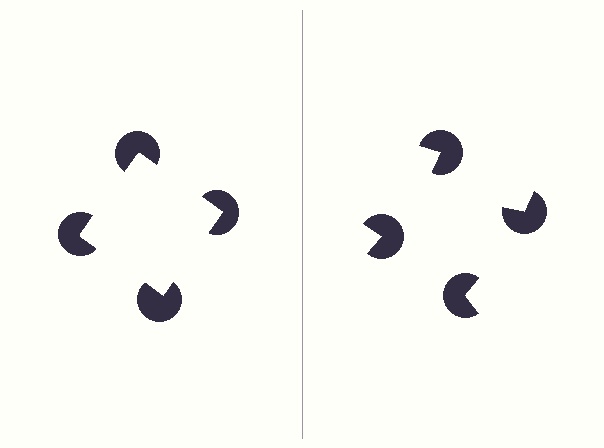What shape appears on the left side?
An illusory square.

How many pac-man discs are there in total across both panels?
8 — 4 on each side.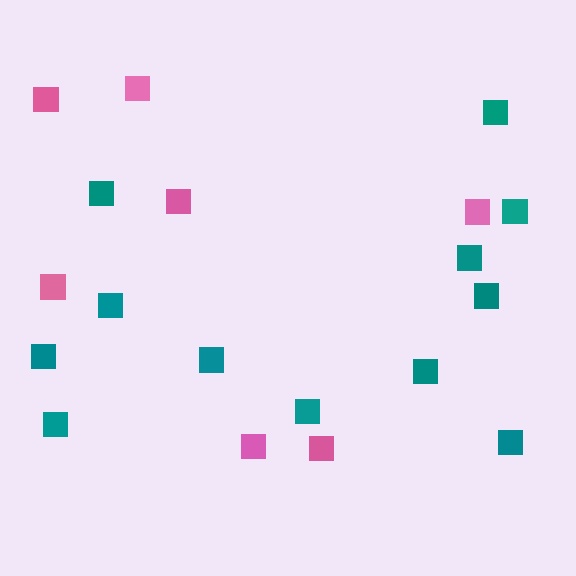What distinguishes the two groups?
There are 2 groups: one group of pink squares (7) and one group of teal squares (12).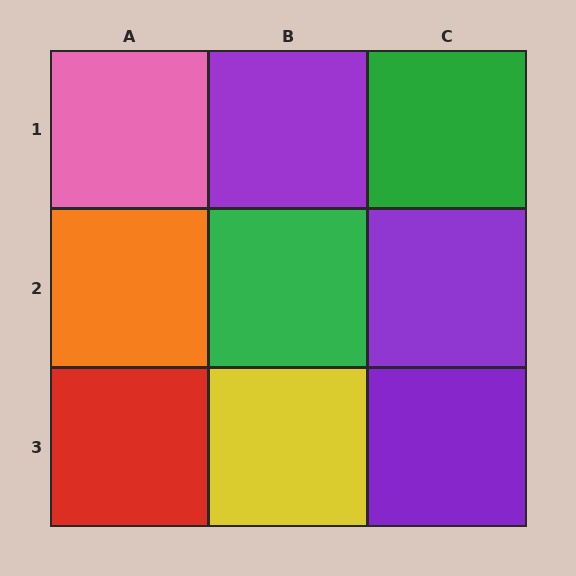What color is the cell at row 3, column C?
Purple.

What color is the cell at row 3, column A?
Red.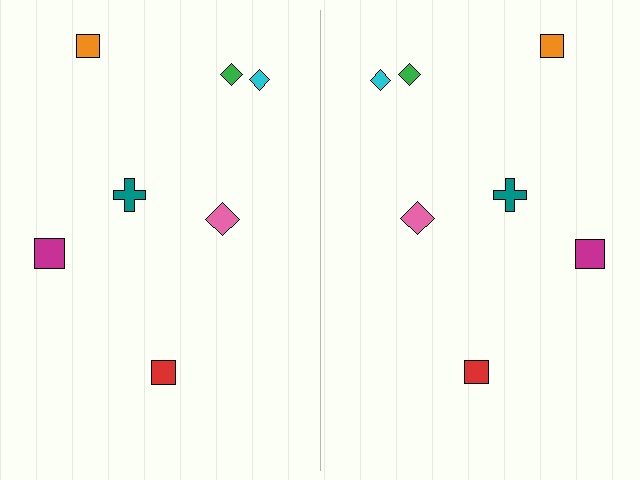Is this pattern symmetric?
Yes, this pattern has bilateral (reflection) symmetry.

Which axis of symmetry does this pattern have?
The pattern has a vertical axis of symmetry running through the center of the image.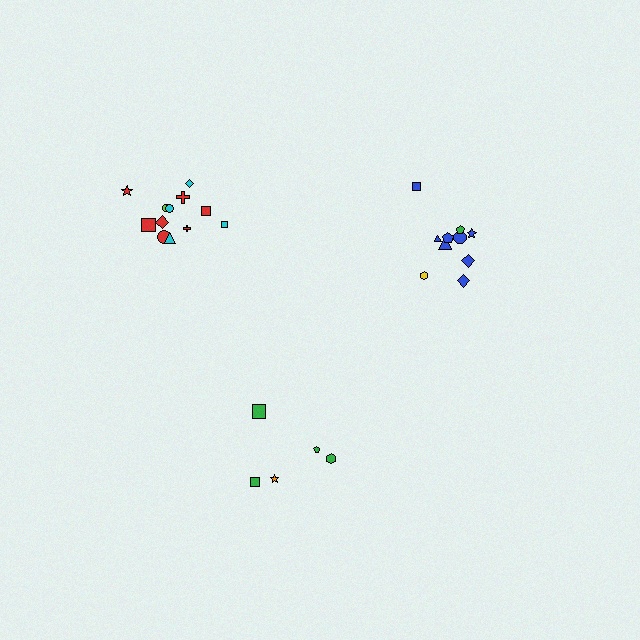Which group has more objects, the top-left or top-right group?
The top-left group.